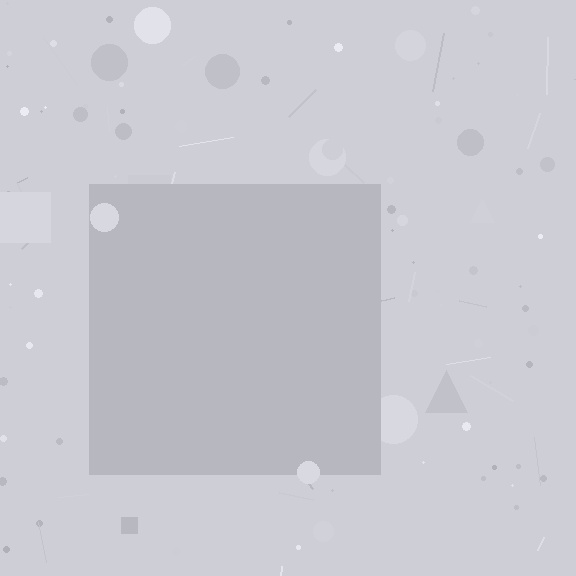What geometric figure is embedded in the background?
A square is embedded in the background.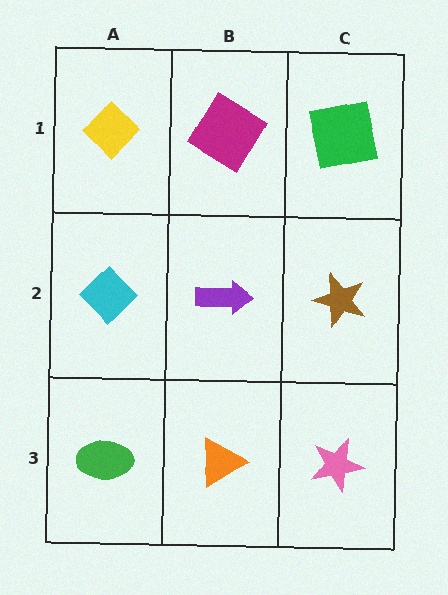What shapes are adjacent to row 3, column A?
A cyan diamond (row 2, column A), an orange triangle (row 3, column B).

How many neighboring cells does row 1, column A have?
2.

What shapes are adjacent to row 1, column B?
A purple arrow (row 2, column B), a yellow diamond (row 1, column A), a green square (row 1, column C).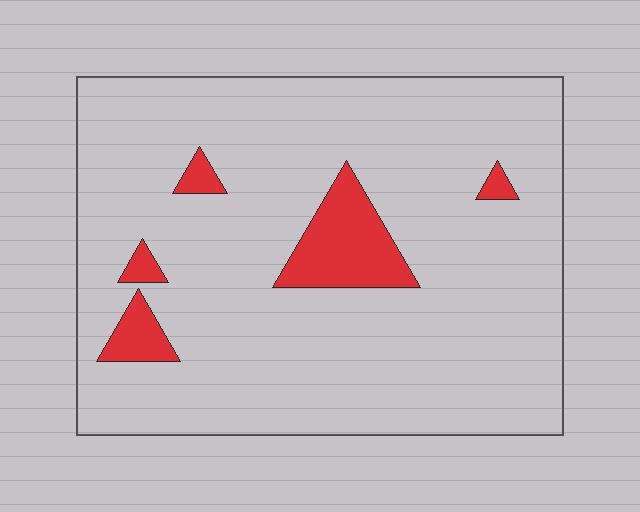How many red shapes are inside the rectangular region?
5.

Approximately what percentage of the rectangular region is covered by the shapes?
Approximately 10%.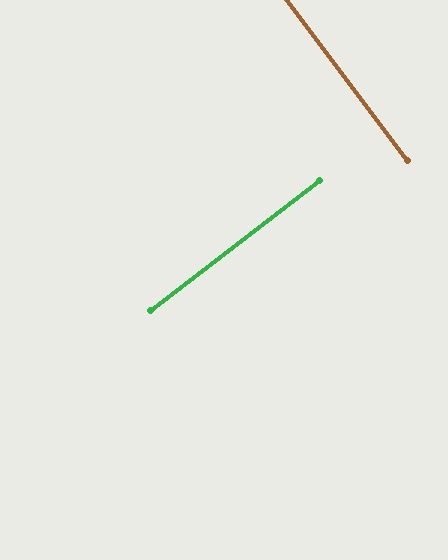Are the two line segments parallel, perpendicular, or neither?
Perpendicular — they meet at approximately 89°.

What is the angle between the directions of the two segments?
Approximately 89 degrees.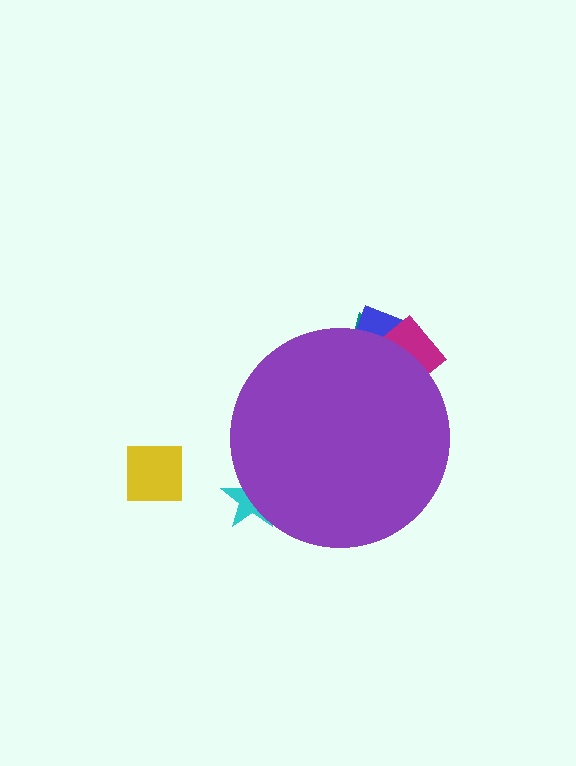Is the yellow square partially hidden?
No, the yellow square is fully visible.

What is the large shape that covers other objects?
A purple circle.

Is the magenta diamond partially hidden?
Yes, the magenta diamond is partially hidden behind the purple circle.